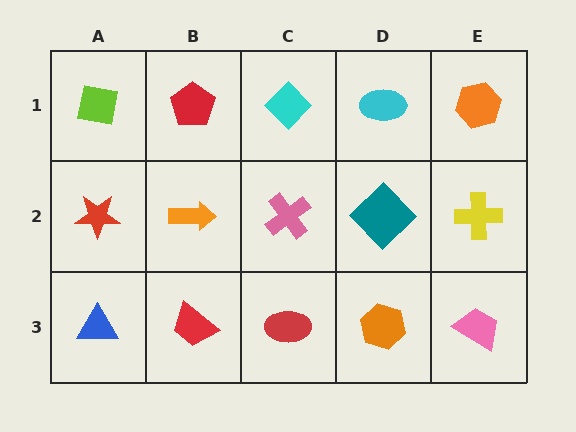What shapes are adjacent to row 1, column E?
A yellow cross (row 2, column E), a cyan ellipse (row 1, column D).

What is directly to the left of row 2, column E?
A teal diamond.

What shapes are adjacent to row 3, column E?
A yellow cross (row 2, column E), an orange hexagon (row 3, column D).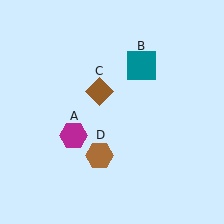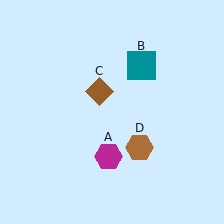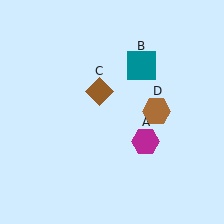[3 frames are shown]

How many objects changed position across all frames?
2 objects changed position: magenta hexagon (object A), brown hexagon (object D).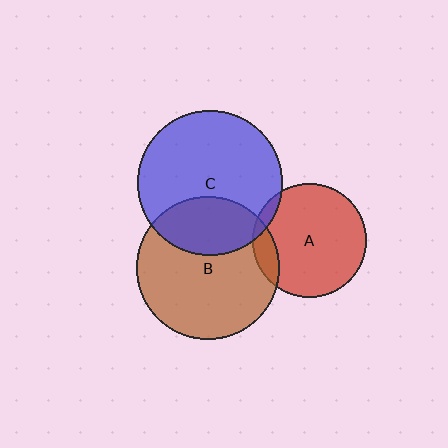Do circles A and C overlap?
Yes.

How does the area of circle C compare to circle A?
Approximately 1.6 times.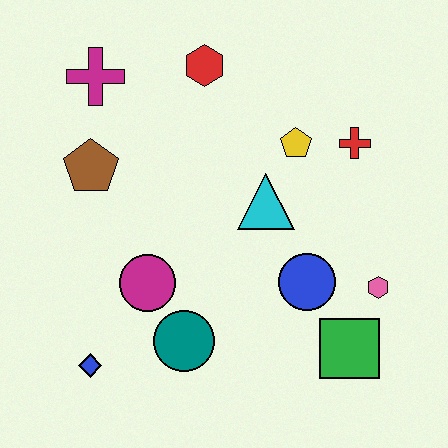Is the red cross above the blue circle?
Yes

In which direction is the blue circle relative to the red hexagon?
The blue circle is below the red hexagon.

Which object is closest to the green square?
The pink hexagon is closest to the green square.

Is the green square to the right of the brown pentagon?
Yes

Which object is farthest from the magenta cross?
The green square is farthest from the magenta cross.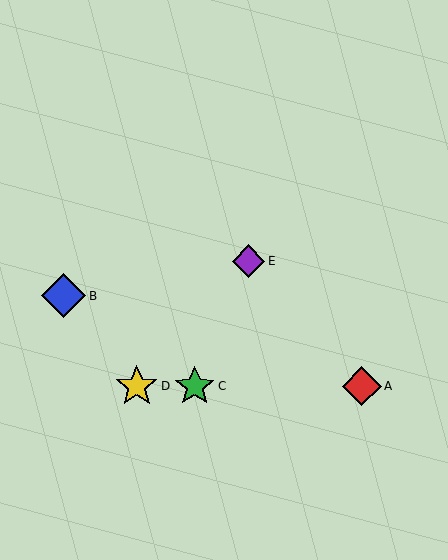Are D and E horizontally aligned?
No, D is at y≈386 and E is at y≈261.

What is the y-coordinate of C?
Object C is at y≈386.